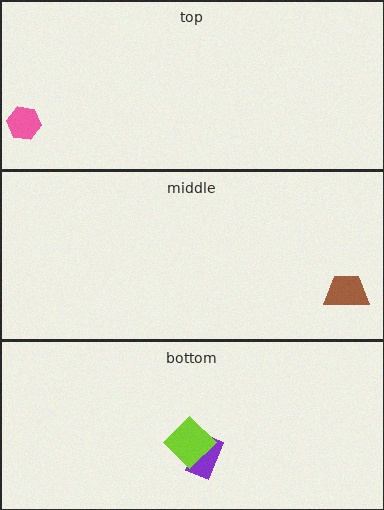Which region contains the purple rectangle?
The bottom region.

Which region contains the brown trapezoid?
The middle region.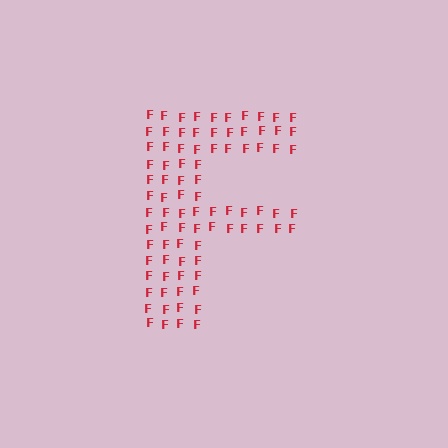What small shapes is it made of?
It is made of small letter F's.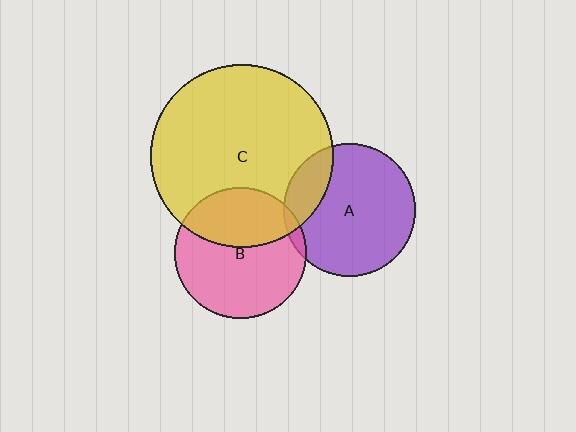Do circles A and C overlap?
Yes.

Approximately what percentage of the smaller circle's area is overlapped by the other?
Approximately 20%.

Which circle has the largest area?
Circle C (yellow).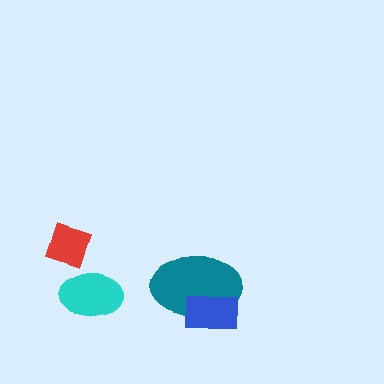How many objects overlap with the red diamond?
0 objects overlap with the red diamond.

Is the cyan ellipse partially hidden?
No, no other shape covers it.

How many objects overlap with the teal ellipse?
1 object overlaps with the teal ellipse.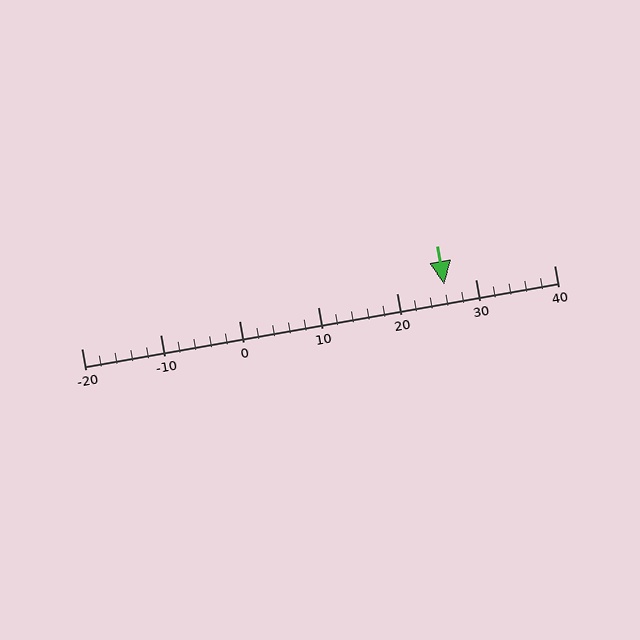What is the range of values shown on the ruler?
The ruler shows values from -20 to 40.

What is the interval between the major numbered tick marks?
The major tick marks are spaced 10 units apart.